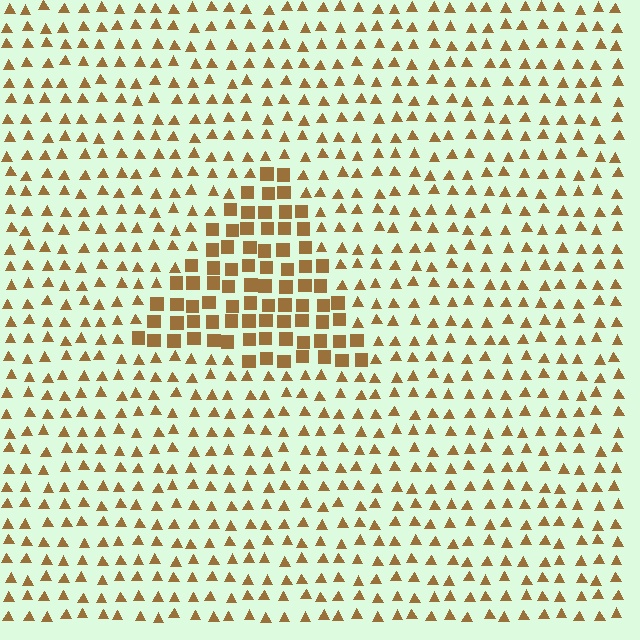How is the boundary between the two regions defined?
The boundary is defined by a change in element shape: squares inside vs. triangles outside. All elements share the same color and spacing.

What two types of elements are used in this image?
The image uses squares inside the triangle region and triangles outside it.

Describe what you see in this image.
The image is filled with small brown elements arranged in a uniform grid. A triangle-shaped region contains squares, while the surrounding area contains triangles. The boundary is defined purely by the change in element shape.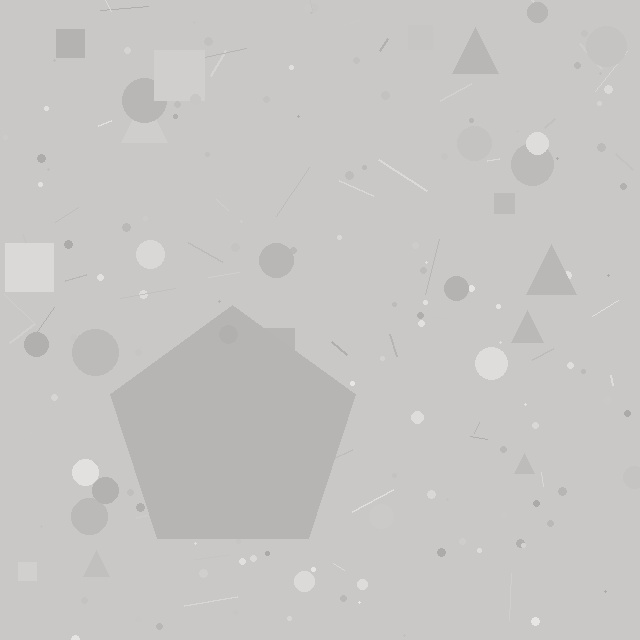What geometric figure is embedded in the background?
A pentagon is embedded in the background.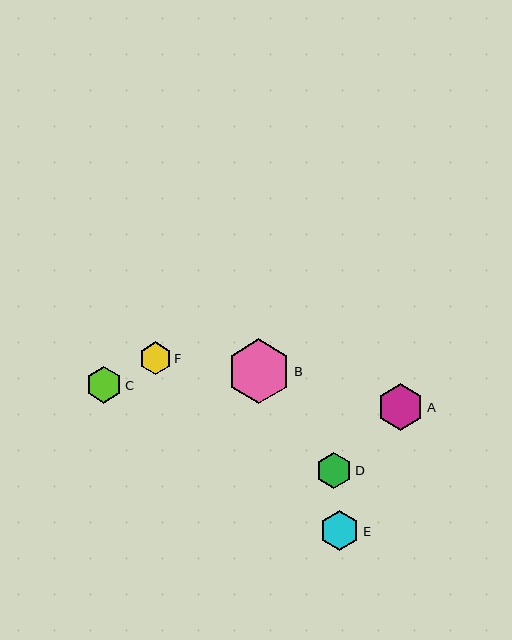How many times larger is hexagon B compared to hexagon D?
Hexagon B is approximately 1.8 times the size of hexagon D.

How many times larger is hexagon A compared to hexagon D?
Hexagon A is approximately 1.3 times the size of hexagon D.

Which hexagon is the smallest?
Hexagon F is the smallest with a size of approximately 32 pixels.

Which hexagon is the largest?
Hexagon B is the largest with a size of approximately 64 pixels.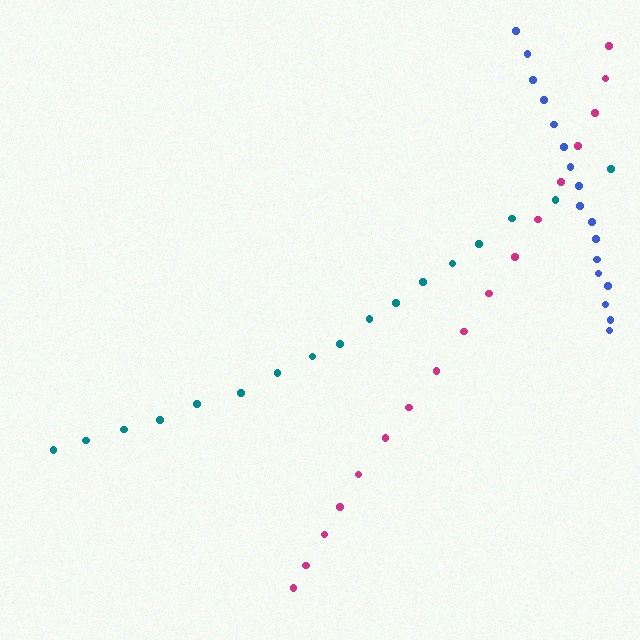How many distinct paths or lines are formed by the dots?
There are 3 distinct paths.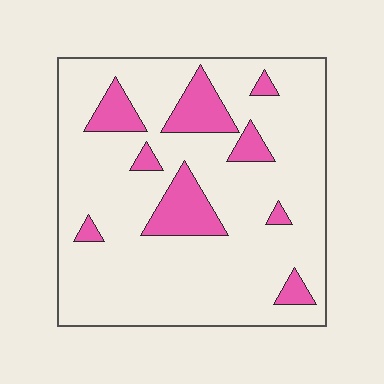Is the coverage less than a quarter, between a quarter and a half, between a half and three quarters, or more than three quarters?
Less than a quarter.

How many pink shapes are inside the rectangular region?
9.